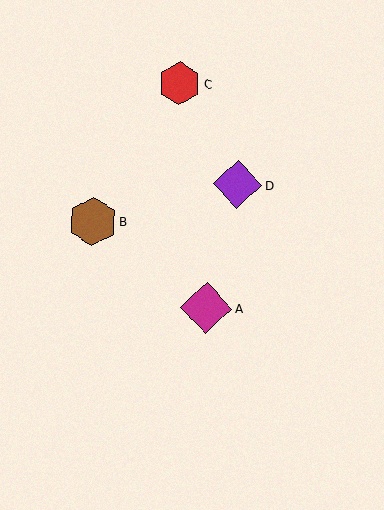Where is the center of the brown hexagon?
The center of the brown hexagon is at (93, 221).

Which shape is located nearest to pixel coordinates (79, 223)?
The brown hexagon (labeled B) at (93, 221) is nearest to that location.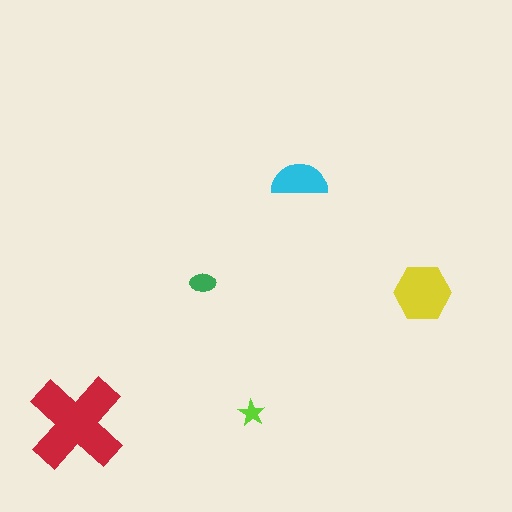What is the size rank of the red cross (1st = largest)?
1st.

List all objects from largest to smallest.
The red cross, the yellow hexagon, the cyan semicircle, the green ellipse, the lime star.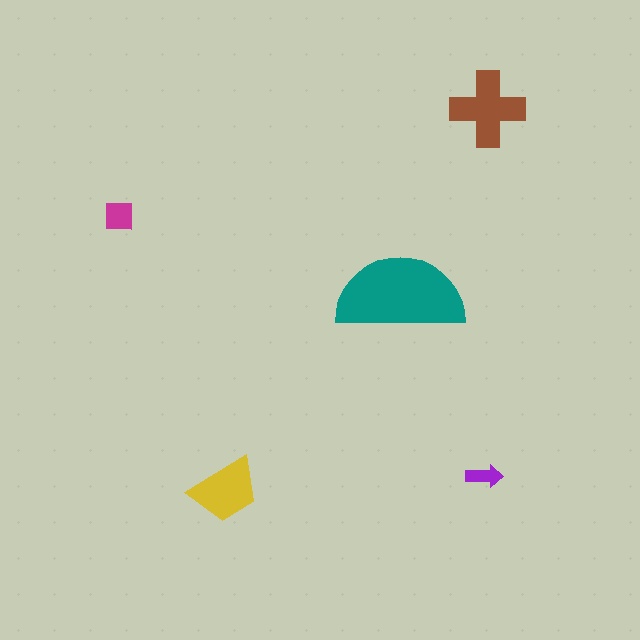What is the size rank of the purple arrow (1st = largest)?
5th.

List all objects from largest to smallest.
The teal semicircle, the brown cross, the yellow trapezoid, the magenta square, the purple arrow.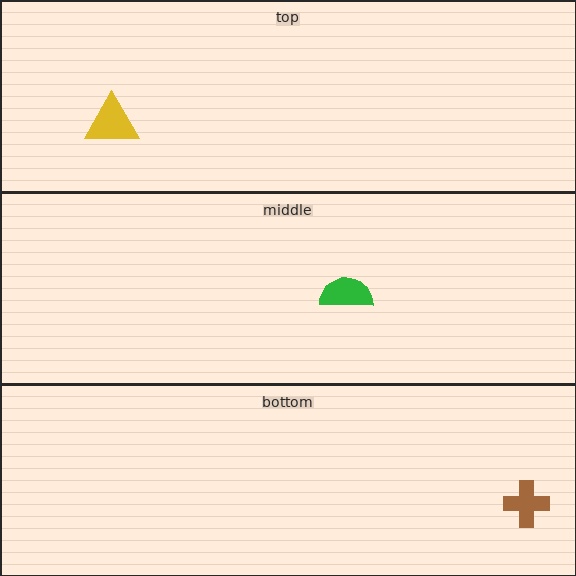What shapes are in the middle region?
The green semicircle.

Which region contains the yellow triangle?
The top region.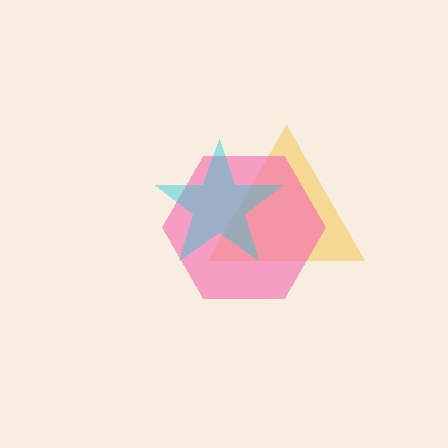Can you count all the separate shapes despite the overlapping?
Yes, there are 3 separate shapes.